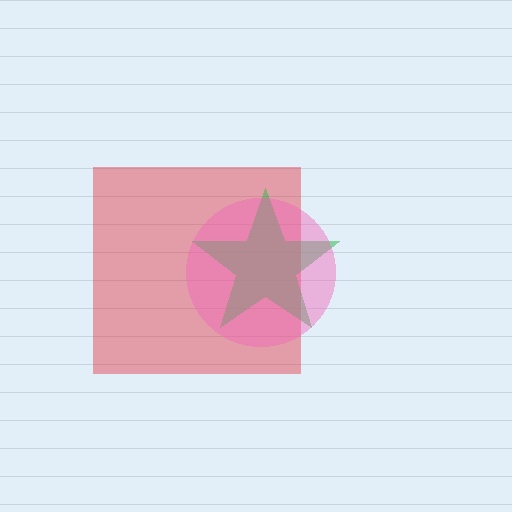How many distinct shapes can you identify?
There are 3 distinct shapes: a red square, a green star, a pink circle.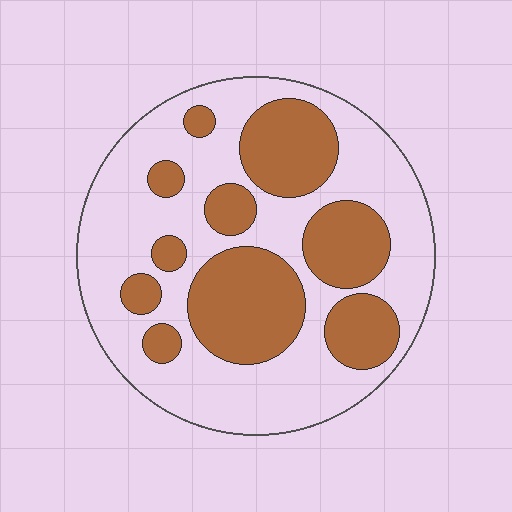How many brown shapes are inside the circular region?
10.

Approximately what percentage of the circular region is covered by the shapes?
Approximately 35%.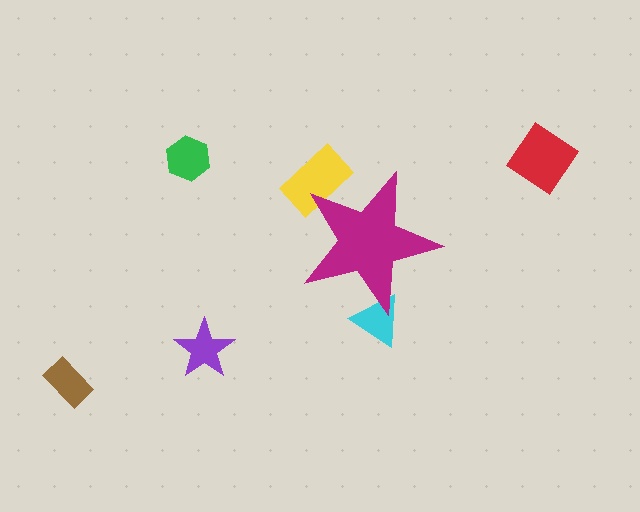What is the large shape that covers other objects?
A magenta star.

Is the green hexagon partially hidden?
No, the green hexagon is fully visible.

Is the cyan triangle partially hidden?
Yes, the cyan triangle is partially hidden behind the magenta star.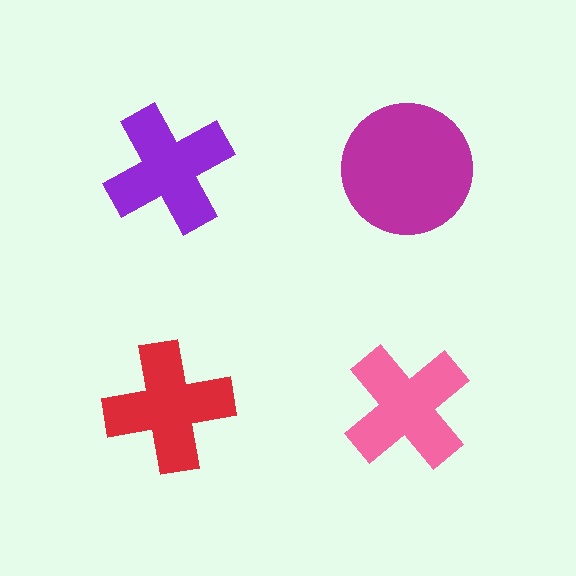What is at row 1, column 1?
A purple cross.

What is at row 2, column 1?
A red cross.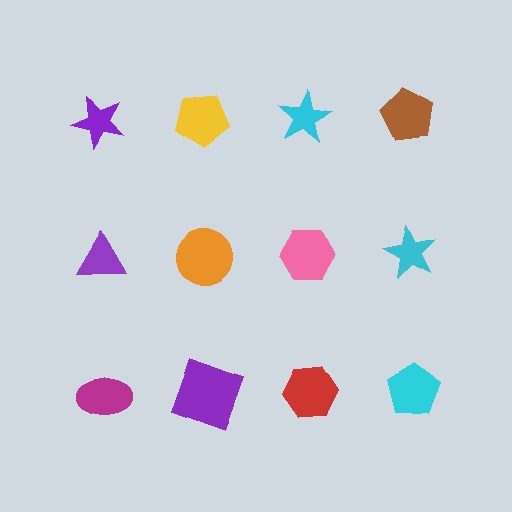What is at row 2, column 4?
A cyan star.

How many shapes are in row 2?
4 shapes.